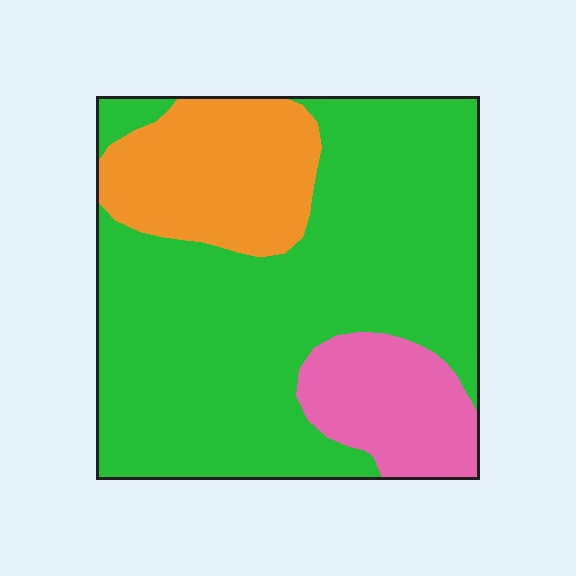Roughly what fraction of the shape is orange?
Orange takes up less than a quarter of the shape.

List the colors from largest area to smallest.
From largest to smallest: green, orange, pink.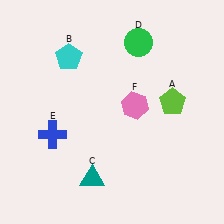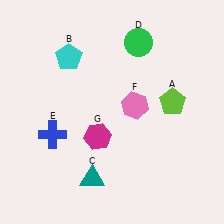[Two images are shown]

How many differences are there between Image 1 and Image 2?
There is 1 difference between the two images.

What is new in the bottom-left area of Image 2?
A magenta hexagon (G) was added in the bottom-left area of Image 2.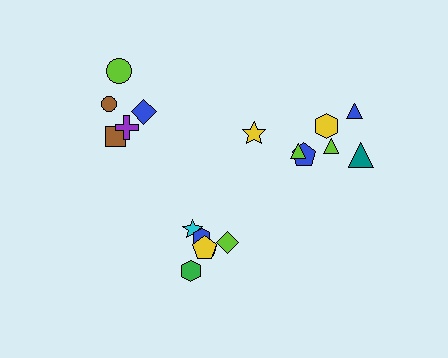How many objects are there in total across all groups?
There are 18 objects.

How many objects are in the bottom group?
There are 6 objects.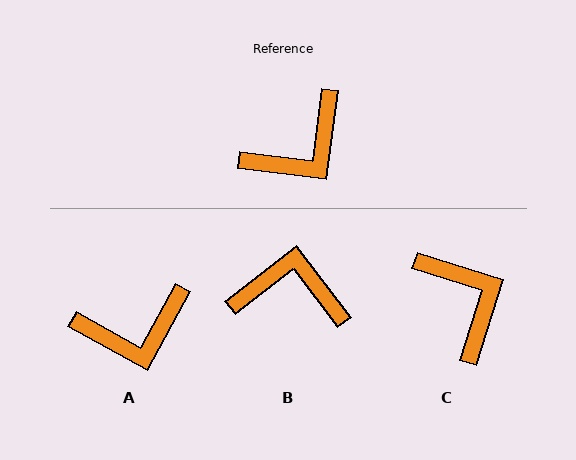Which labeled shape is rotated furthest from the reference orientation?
B, about 135 degrees away.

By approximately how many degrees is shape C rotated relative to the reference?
Approximately 80 degrees counter-clockwise.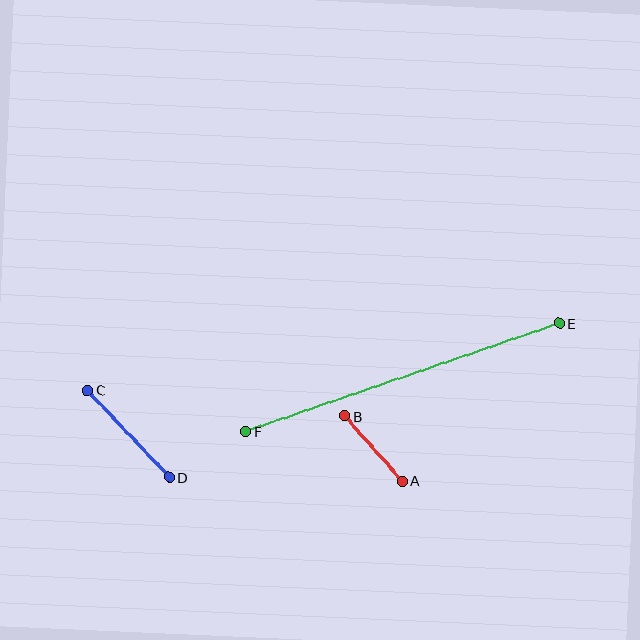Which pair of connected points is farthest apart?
Points E and F are farthest apart.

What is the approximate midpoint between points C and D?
The midpoint is at approximately (128, 434) pixels.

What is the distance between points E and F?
The distance is approximately 332 pixels.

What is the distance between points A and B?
The distance is approximately 87 pixels.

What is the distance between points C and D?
The distance is approximately 119 pixels.